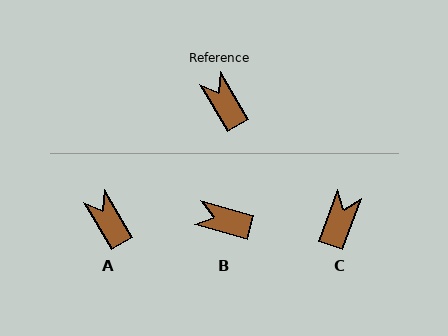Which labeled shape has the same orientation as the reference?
A.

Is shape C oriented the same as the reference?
No, it is off by about 51 degrees.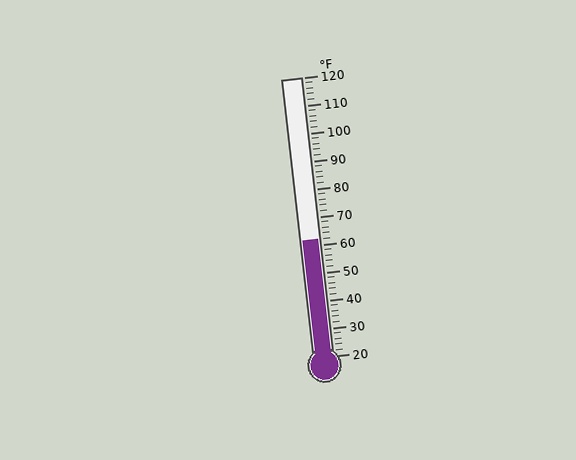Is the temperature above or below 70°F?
The temperature is below 70°F.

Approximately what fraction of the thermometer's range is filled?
The thermometer is filled to approximately 40% of its range.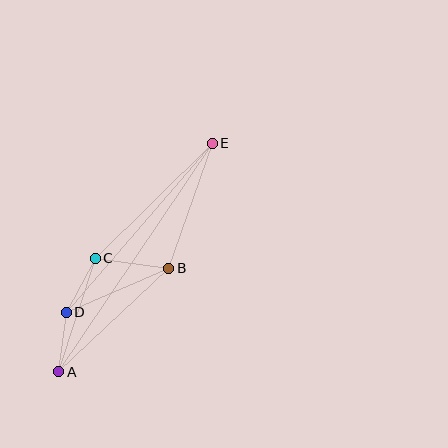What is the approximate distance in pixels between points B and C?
The distance between B and C is approximately 74 pixels.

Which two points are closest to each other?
Points A and D are closest to each other.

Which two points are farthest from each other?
Points A and E are farthest from each other.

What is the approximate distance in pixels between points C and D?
The distance between C and D is approximately 62 pixels.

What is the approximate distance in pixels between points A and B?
The distance between A and B is approximately 151 pixels.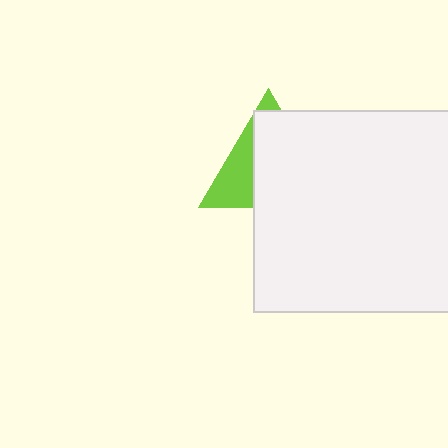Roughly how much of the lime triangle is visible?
A small part of it is visible (roughly 35%).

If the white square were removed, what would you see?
You would see the complete lime triangle.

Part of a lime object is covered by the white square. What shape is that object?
It is a triangle.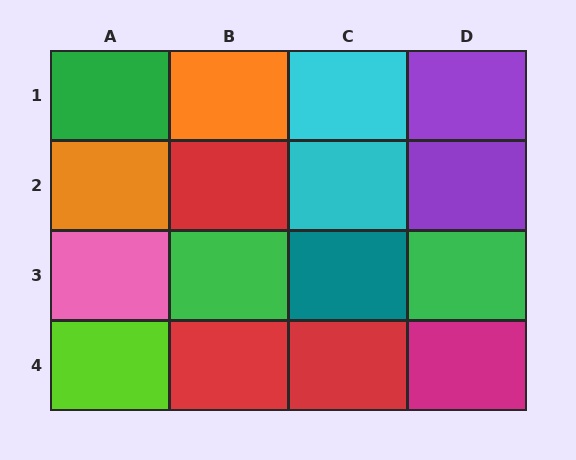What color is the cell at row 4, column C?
Red.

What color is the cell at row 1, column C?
Cyan.